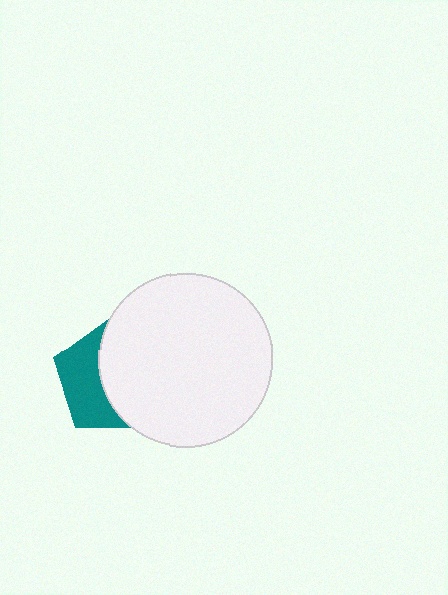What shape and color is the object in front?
The object in front is a white circle.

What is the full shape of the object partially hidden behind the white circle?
The partially hidden object is a teal pentagon.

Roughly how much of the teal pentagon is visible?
A small part of it is visible (roughly 43%).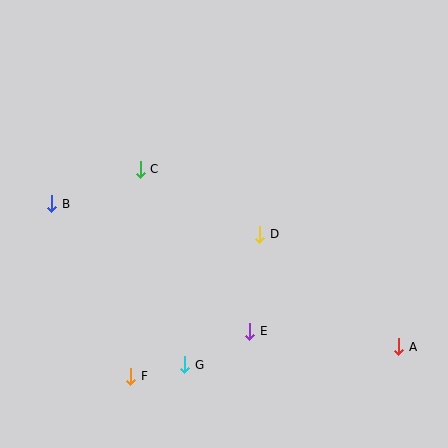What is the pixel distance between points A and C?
The distance between A and C is 314 pixels.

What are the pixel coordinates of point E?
Point E is at (250, 331).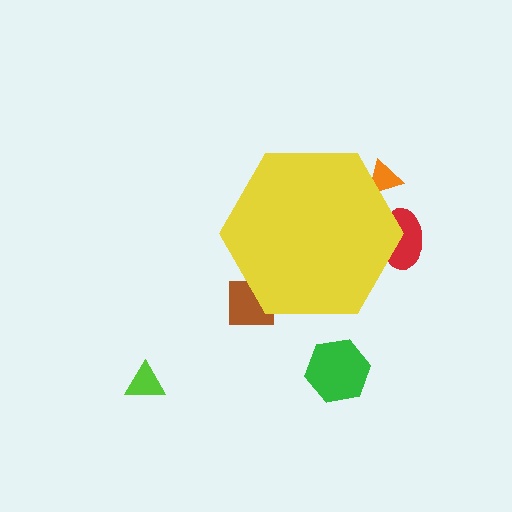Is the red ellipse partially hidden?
Yes, the red ellipse is partially hidden behind the yellow hexagon.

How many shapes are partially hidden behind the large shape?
3 shapes are partially hidden.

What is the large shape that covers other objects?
A yellow hexagon.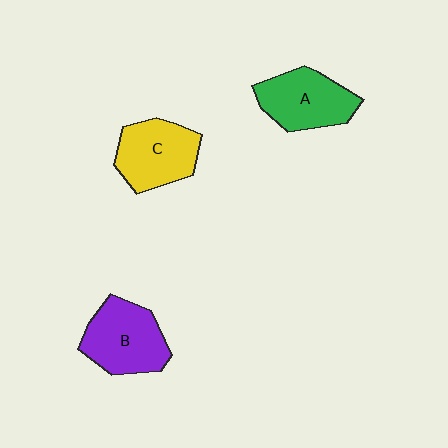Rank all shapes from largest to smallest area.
From largest to smallest: B (purple), C (yellow), A (green).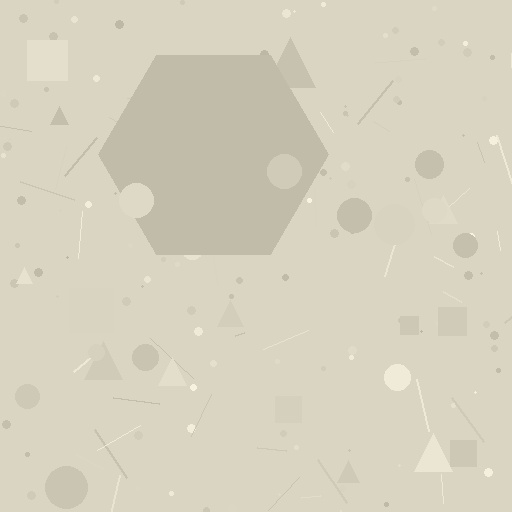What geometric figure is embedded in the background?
A hexagon is embedded in the background.